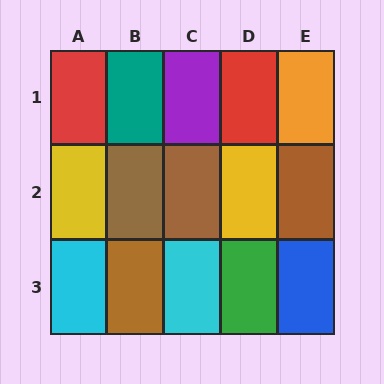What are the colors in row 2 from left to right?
Yellow, brown, brown, yellow, brown.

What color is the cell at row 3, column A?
Cyan.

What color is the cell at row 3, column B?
Brown.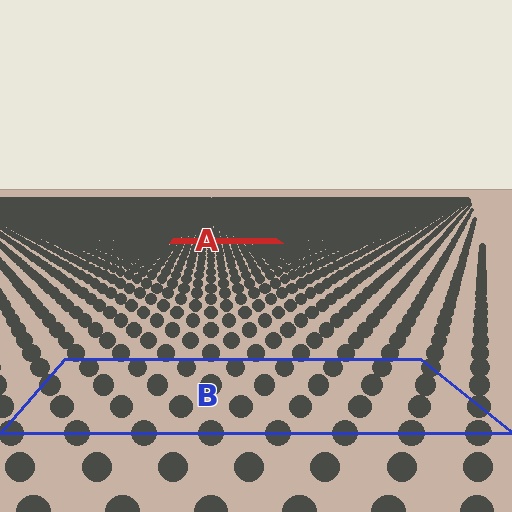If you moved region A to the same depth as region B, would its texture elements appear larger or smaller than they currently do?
They would appear larger. At a closer depth, the same texture elements are projected at a bigger on-screen size.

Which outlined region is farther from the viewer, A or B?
Region A is farther from the viewer — the texture elements inside it appear smaller and more densely packed.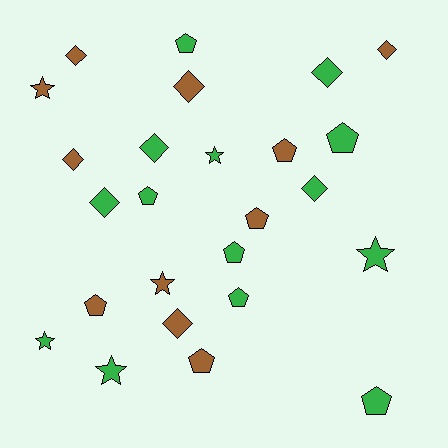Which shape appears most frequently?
Pentagon, with 10 objects.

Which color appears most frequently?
Green, with 14 objects.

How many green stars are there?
There are 4 green stars.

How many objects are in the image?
There are 25 objects.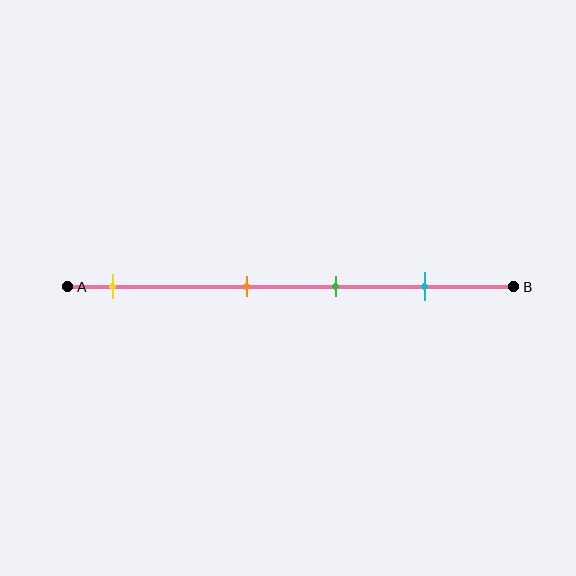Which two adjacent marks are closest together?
The orange and green marks are the closest adjacent pair.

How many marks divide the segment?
There are 4 marks dividing the segment.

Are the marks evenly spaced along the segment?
No, the marks are not evenly spaced.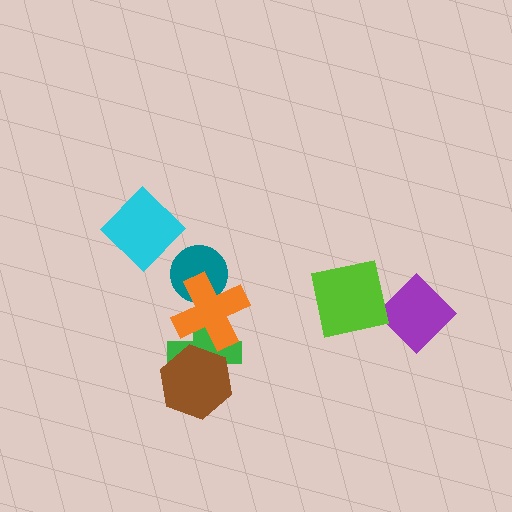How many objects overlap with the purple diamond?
0 objects overlap with the purple diamond.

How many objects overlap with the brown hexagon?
1 object overlaps with the brown hexagon.